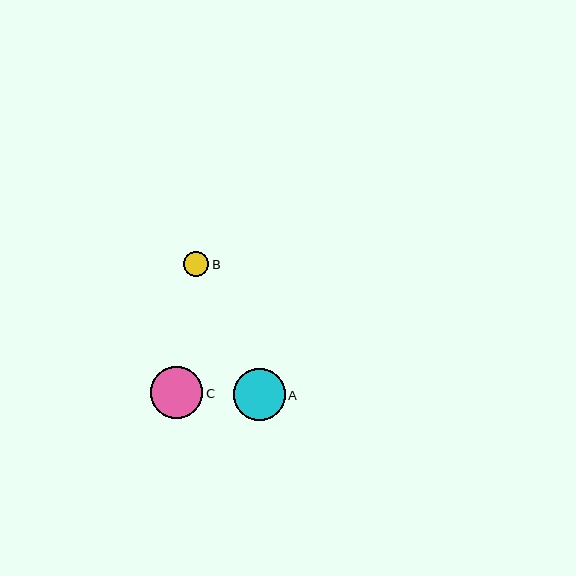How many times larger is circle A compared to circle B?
Circle A is approximately 2.1 times the size of circle B.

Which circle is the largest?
Circle C is the largest with a size of approximately 52 pixels.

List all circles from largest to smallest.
From largest to smallest: C, A, B.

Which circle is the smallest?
Circle B is the smallest with a size of approximately 25 pixels.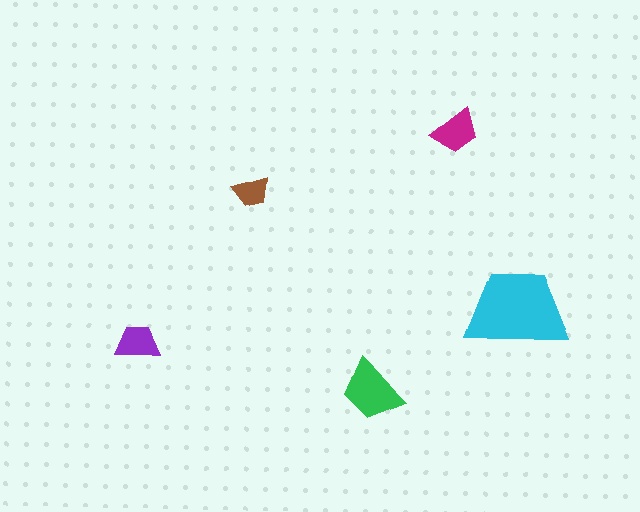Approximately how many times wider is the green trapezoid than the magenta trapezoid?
About 1.5 times wider.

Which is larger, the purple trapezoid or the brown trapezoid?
The purple one.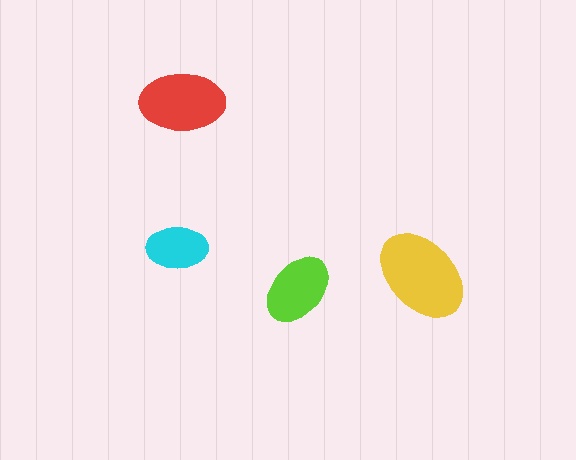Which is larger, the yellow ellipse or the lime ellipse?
The yellow one.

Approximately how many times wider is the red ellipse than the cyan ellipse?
About 1.5 times wider.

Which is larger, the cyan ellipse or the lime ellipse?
The lime one.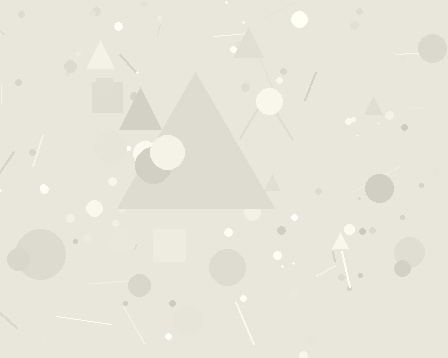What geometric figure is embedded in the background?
A triangle is embedded in the background.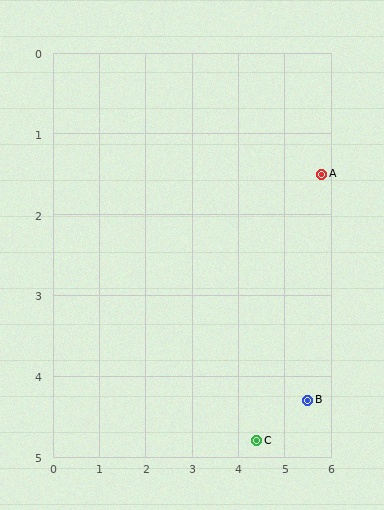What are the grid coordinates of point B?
Point B is at approximately (5.5, 4.3).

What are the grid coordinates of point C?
Point C is at approximately (4.4, 4.8).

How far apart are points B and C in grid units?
Points B and C are about 1.2 grid units apart.